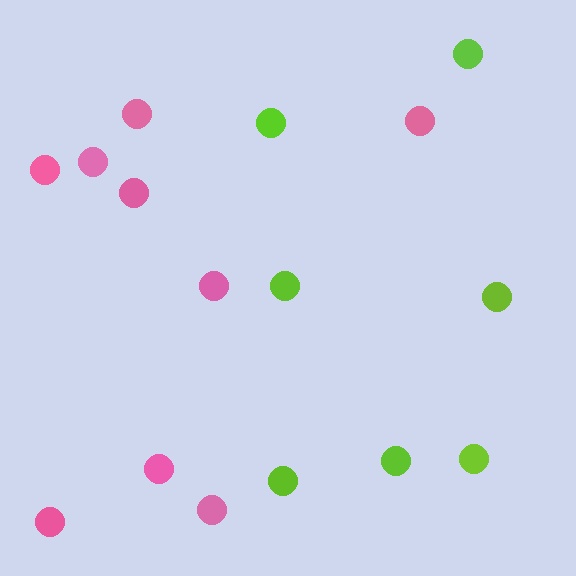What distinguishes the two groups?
There are 2 groups: one group of lime circles (7) and one group of pink circles (9).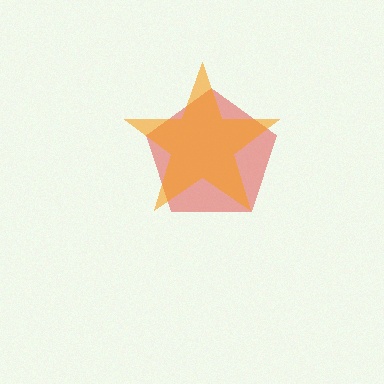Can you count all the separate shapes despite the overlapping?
Yes, there are 2 separate shapes.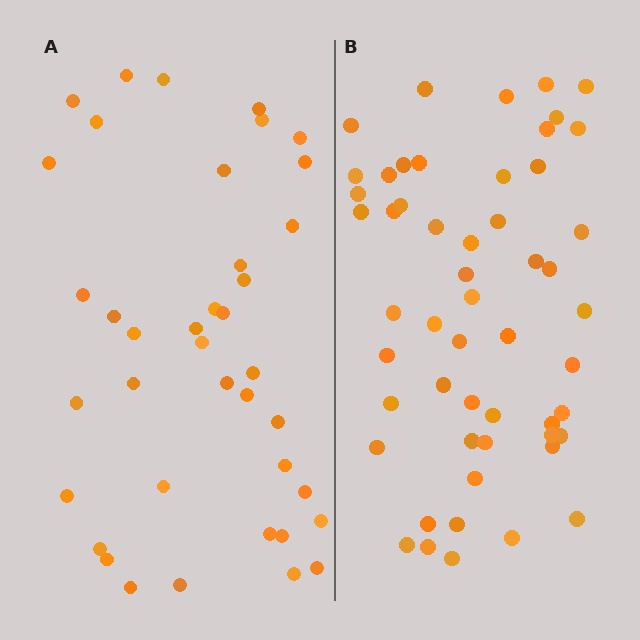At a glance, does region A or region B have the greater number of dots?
Region B (the right region) has more dots.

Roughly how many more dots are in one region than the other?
Region B has approximately 15 more dots than region A.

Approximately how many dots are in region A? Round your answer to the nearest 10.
About 40 dots. (The exact count is 39, which rounds to 40.)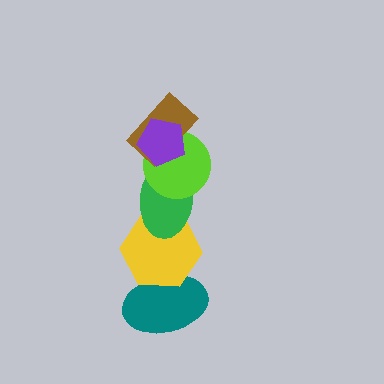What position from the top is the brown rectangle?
The brown rectangle is 2nd from the top.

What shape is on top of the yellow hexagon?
The green ellipse is on top of the yellow hexagon.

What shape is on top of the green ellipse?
The lime circle is on top of the green ellipse.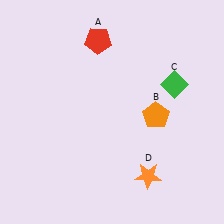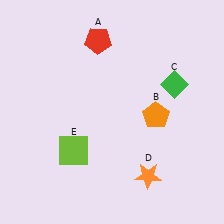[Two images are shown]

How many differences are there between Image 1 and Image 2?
There is 1 difference between the two images.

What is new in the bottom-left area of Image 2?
A lime square (E) was added in the bottom-left area of Image 2.